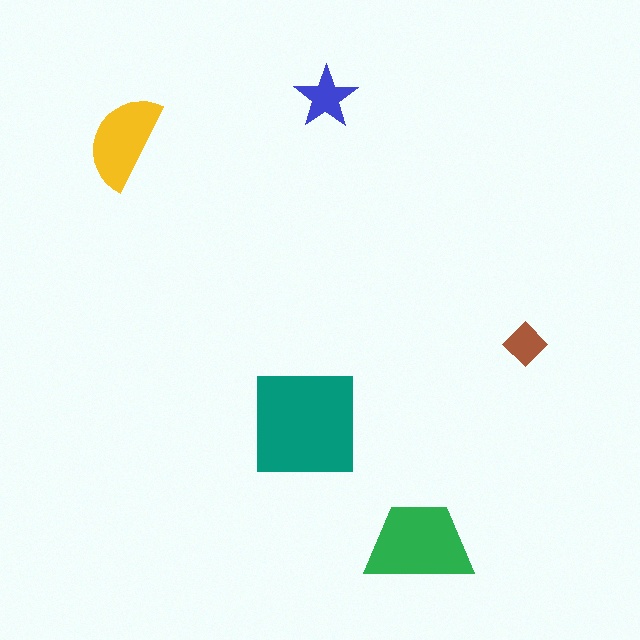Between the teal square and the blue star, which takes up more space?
The teal square.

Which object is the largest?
The teal square.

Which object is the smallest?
The brown diamond.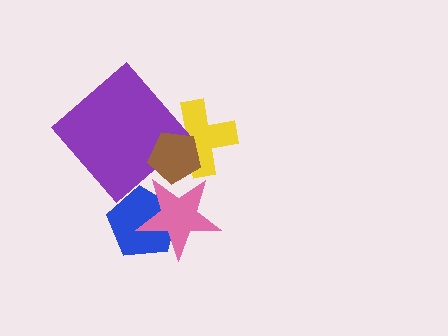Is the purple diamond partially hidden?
Yes, it is partially covered by another shape.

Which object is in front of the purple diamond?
The brown pentagon is in front of the purple diamond.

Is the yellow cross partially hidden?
Yes, it is partially covered by another shape.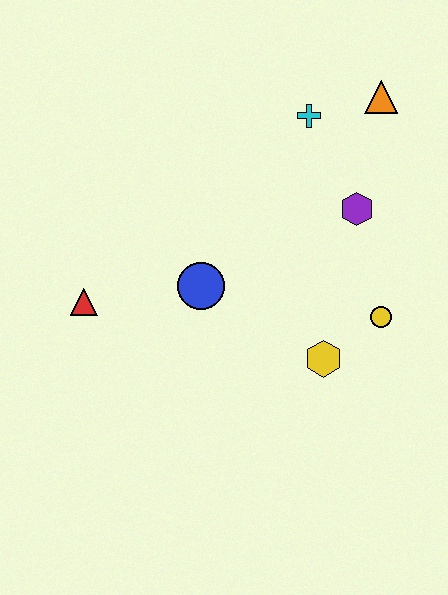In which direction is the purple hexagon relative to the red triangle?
The purple hexagon is to the right of the red triangle.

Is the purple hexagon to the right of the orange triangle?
No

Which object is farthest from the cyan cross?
The red triangle is farthest from the cyan cross.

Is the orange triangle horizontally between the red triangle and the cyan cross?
No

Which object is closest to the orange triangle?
The cyan cross is closest to the orange triangle.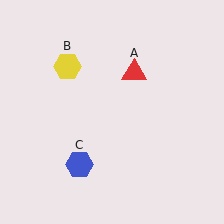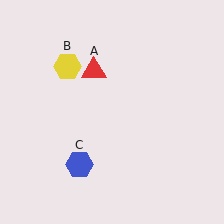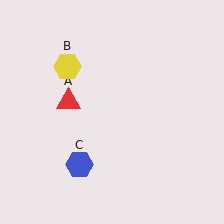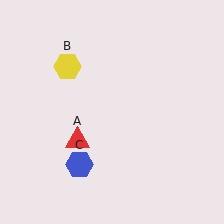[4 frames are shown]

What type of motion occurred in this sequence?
The red triangle (object A) rotated counterclockwise around the center of the scene.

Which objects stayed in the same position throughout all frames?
Yellow hexagon (object B) and blue hexagon (object C) remained stationary.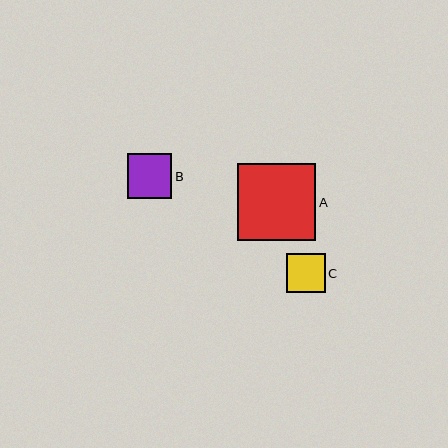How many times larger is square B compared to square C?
Square B is approximately 1.2 times the size of square C.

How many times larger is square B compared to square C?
Square B is approximately 1.2 times the size of square C.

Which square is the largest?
Square A is the largest with a size of approximately 78 pixels.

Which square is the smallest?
Square C is the smallest with a size of approximately 39 pixels.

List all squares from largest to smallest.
From largest to smallest: A, B, C.